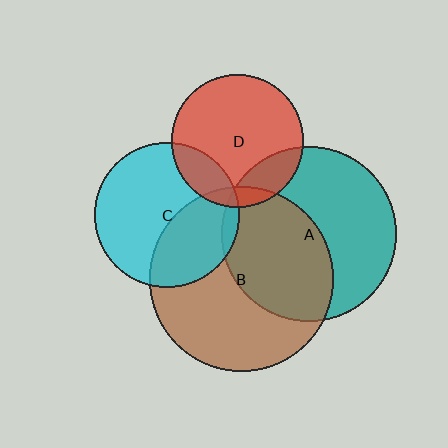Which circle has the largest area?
Circle B (brown).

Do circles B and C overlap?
Yes.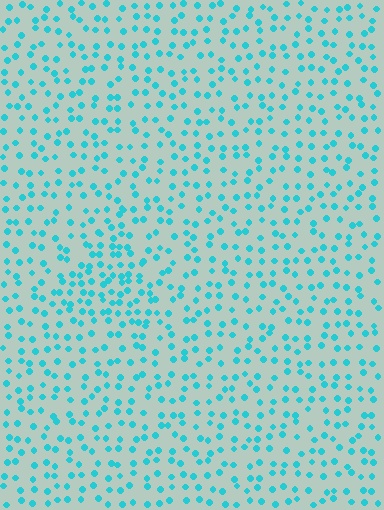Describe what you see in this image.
The image contains small cyan elements arranged at two different densities. A triangle-shaped region is visible where the elements are more densely packed than the surrounding area.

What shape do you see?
I see a triangle.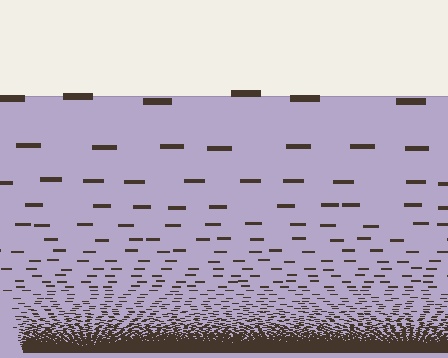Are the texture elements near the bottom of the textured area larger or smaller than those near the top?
Smaller. The gradient is inverted — elements near the bottom are smaller and denser.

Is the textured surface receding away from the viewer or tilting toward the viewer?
The surface appears to tilt toward the viewer. Texture elements get larger and sparser toward the top.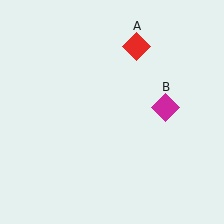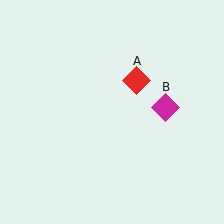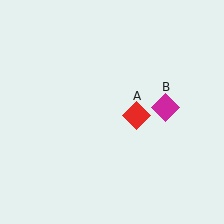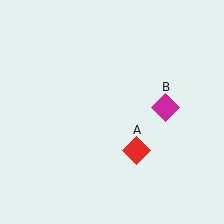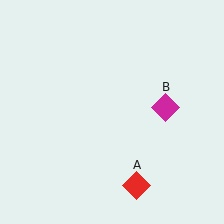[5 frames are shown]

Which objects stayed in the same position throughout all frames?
Magenta diamond (object B) remained stationary.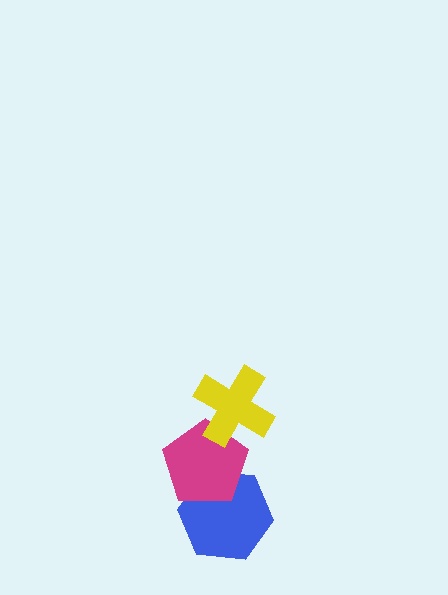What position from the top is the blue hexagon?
The blue hexagon is 3rd from the top.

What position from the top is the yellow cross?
The yellow cross is 1st from the top.